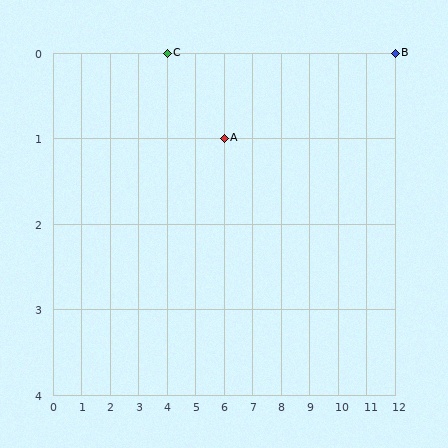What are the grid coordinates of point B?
Point B is at grid coordinates (12, 0).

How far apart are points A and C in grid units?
Points A and C are 2 columns and 1 row apart (about 2.2 grid units diagonally).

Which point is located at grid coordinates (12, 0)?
Point B is at (12, 0).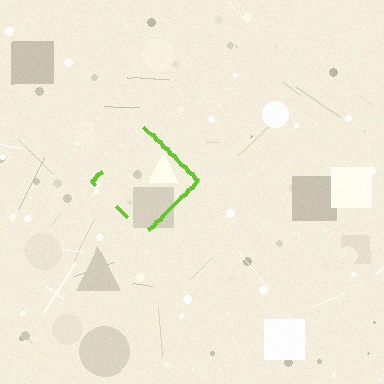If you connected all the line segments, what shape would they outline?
They would outline a diamond.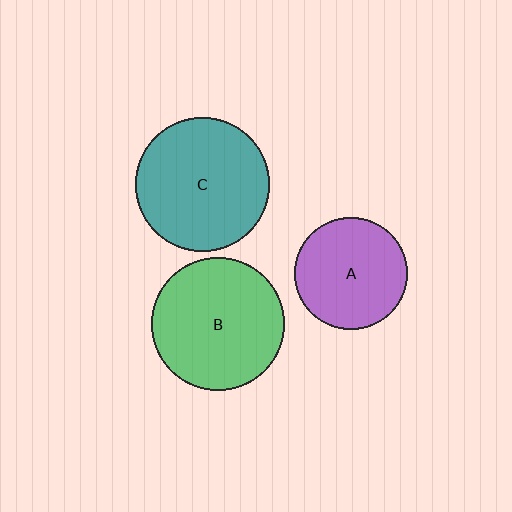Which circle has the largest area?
Circle C (teal).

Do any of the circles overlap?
No, none of the circles overlap.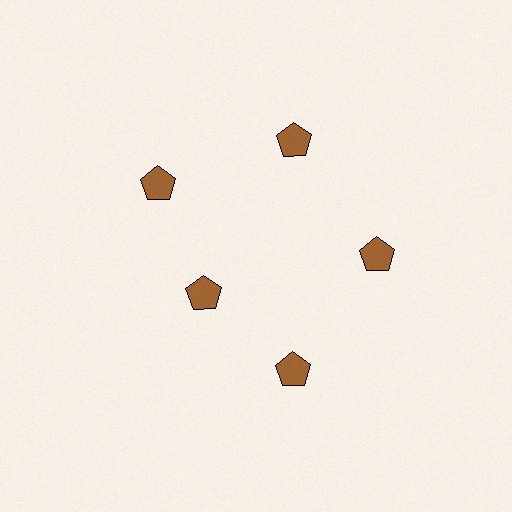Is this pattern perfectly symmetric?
No. The 5 brown pentagons are arranged in a ring, but one element near the 8 o'clock position is pulled inward toward the center, breaking the 5-fold rotational symmetry.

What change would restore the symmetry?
The symmetry would be restored by moving it outward, back onto the ring so that all 5 pentagons sit at equal angles and equal distance from the center.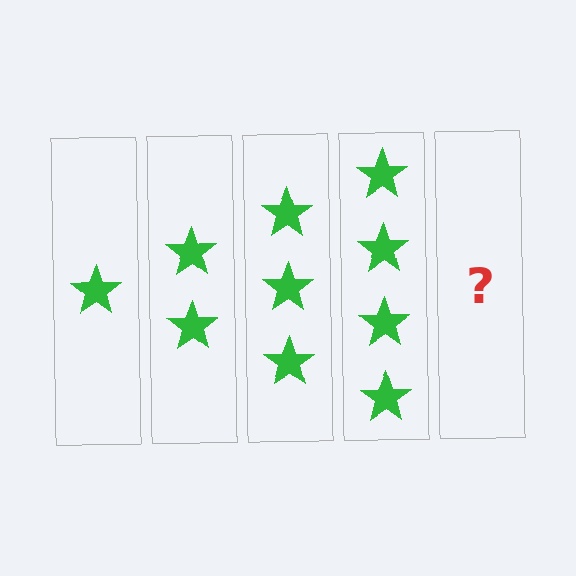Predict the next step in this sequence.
The next step is 5 stars.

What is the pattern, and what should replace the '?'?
The pattern is that each step adds one more star. The '?' should be 5 stars.